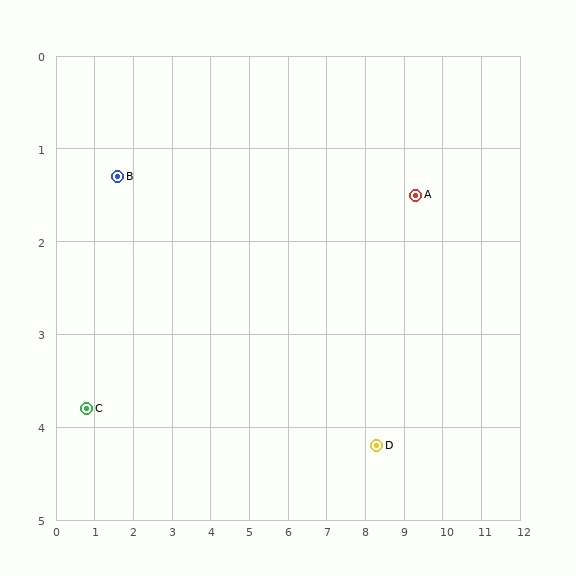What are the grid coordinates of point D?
Point D is at approximately (8.3, 4.2).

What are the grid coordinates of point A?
Point A is at approximately (9.3, 1.5).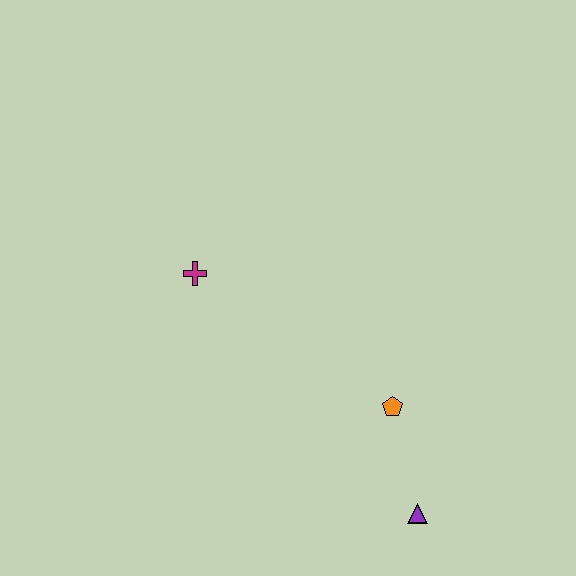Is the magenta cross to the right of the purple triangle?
No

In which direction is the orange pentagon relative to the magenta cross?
The orange pentagon is to the right of the magenta cross.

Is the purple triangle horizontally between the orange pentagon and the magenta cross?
No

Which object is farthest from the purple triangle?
The magenta cross is farthest from the purple triangle.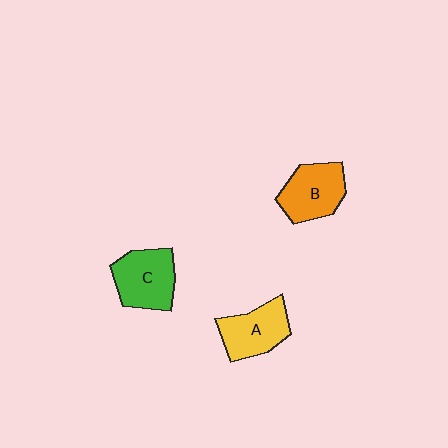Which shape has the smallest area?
Shape A (yellow).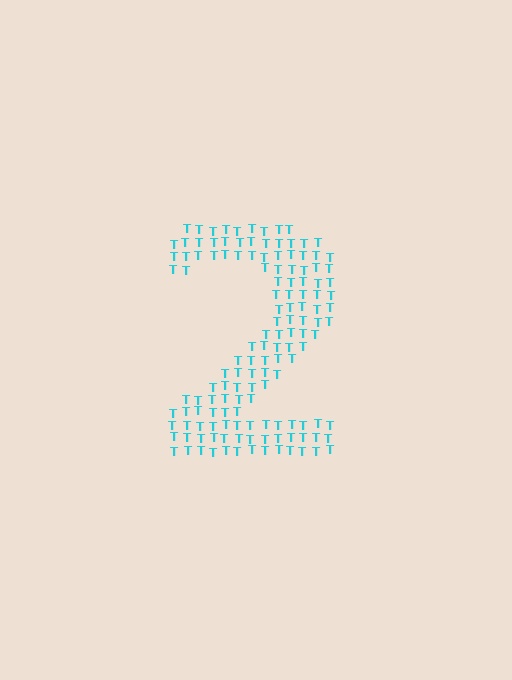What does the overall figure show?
The overall figure shows the digit 2.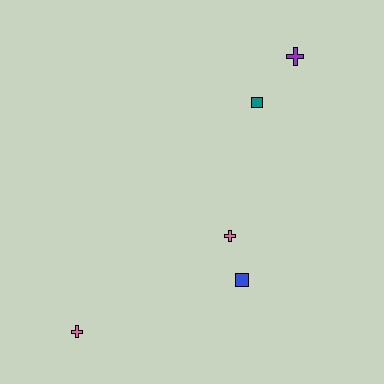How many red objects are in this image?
There are no red objects.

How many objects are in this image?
There are 5 objects.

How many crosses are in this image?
There are 3 crosses.